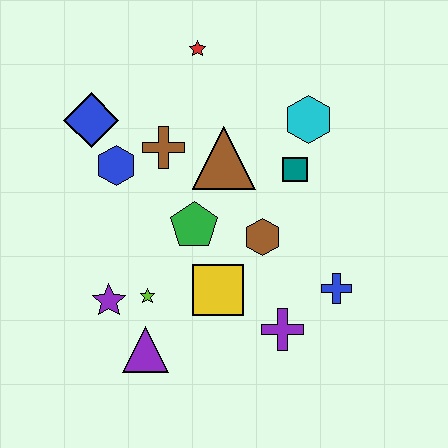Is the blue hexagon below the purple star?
No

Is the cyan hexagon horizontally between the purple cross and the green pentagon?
No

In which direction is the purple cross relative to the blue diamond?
The purple cross is below the blue diamond.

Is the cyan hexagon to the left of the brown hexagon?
No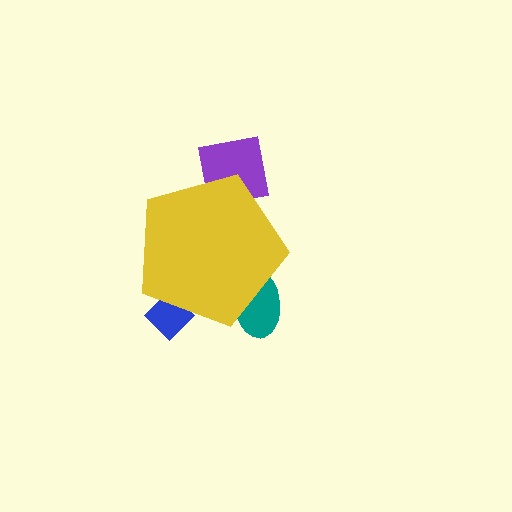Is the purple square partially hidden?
Yes, the purple square is partially hidden behind the yellow pentagon.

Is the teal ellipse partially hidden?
Yes, the teal ellipse is partially hidden behind the yellow pentagon.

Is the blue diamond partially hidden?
Yes, the blue diamond is partially hidden behind the yellow pentagon.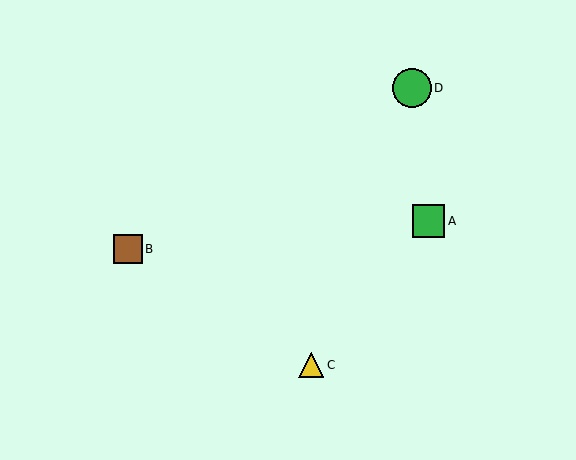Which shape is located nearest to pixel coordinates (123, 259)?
The brown square (labeled B) at (128, 249) is nearest to that location.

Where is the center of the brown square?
The center of the brown square is at (128, 249).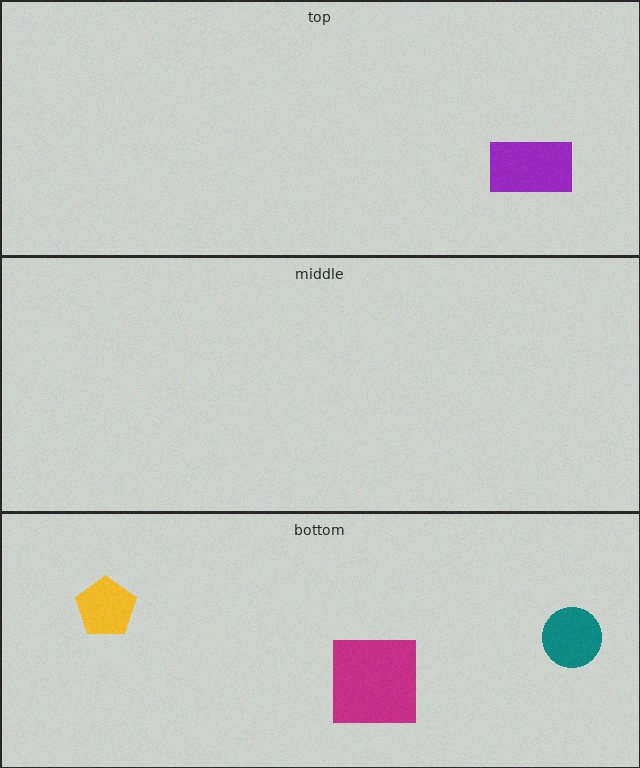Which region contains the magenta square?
The bottom region.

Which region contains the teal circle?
The bottom region.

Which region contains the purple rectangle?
The top region.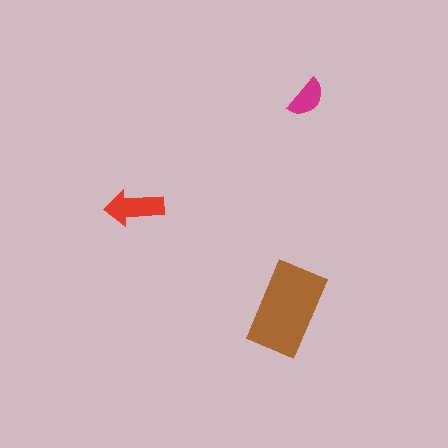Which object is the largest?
The brown rectangle.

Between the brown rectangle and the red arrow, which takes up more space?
The brown rectangle.